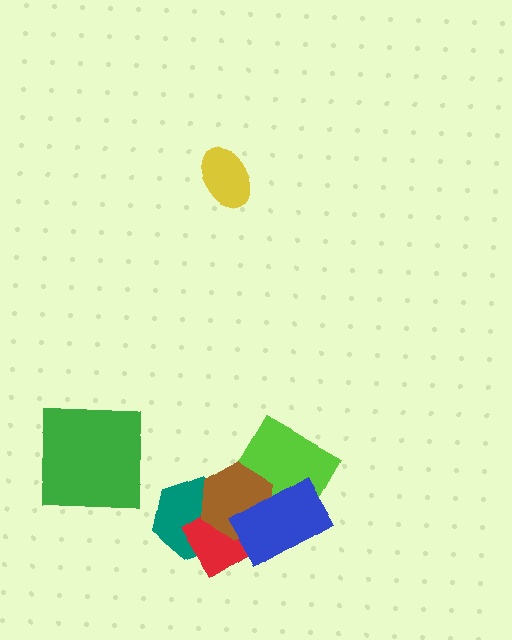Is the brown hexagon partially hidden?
Yes, it is partially covered by another shape.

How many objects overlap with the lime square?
3 objects overlap with the lime square.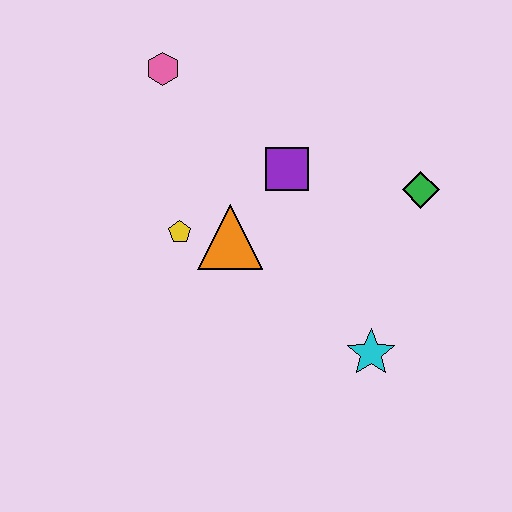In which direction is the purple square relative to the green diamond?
The purple square is to the left of the green diamond.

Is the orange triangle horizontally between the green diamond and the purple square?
No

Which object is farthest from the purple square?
The cyan star is farthest from the purple square.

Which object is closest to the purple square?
The orange triangle is closest to the purple square.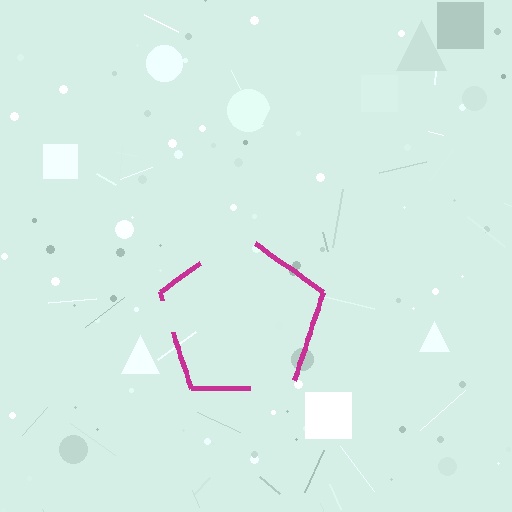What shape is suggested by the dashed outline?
The dashed outline suggests a pentagon.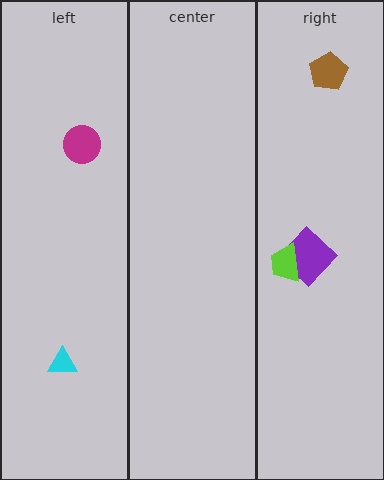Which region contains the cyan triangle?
The left region.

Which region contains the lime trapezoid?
The right region.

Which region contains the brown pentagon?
The right region.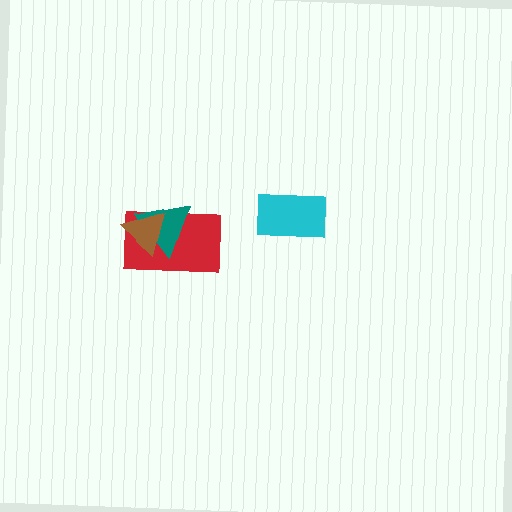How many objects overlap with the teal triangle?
2 objects overlap with the teal triangle.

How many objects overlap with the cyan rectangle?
0 objects overlap with the cyan rectangle.